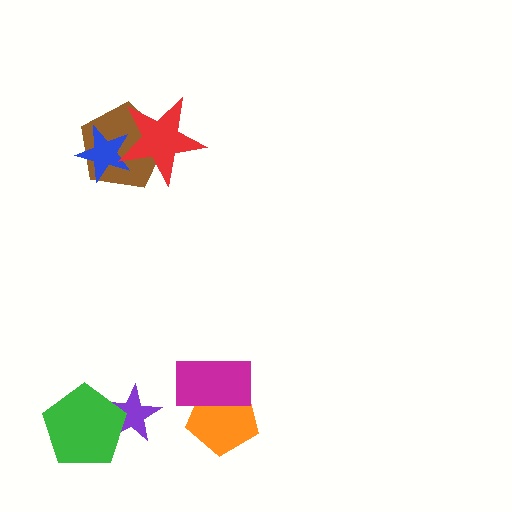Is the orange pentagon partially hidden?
Yes, it is partially covered by another shape.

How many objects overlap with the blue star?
2 objects overlap with the blue star.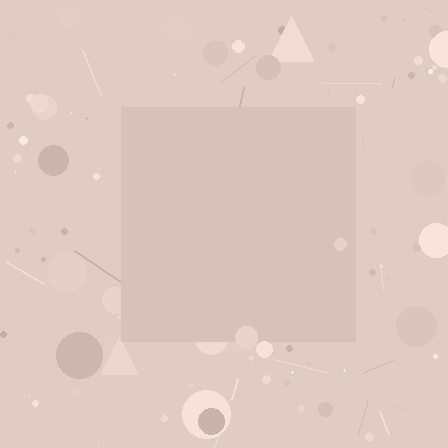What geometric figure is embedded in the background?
A square is embedded in the background.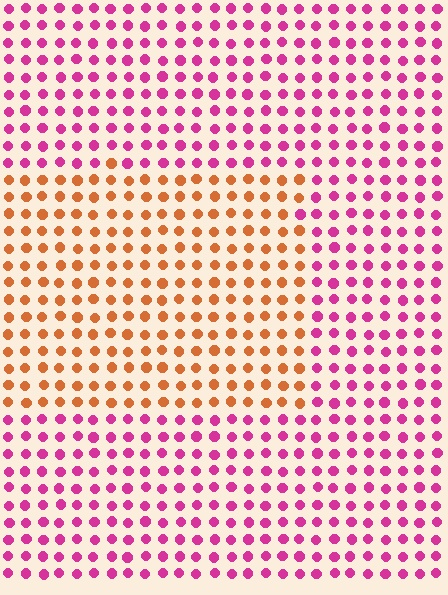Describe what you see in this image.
The image is filled with small magenta elements in a uniform arrangement. A rectangle-shaped region is visible where the elements are tinted to a slightly different hue, forming a subtle color boundary.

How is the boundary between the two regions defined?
The boundary is defined purely by a slight shift in hue (about 60 degrees). Spacing, size, and orientation are identical on both sides.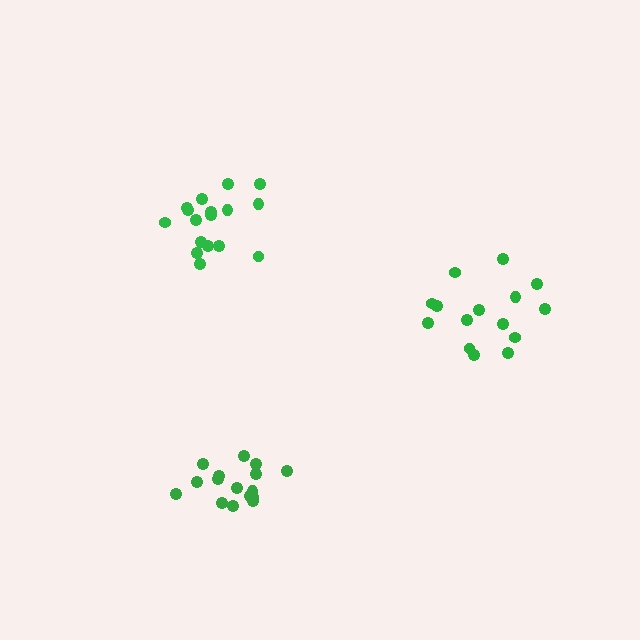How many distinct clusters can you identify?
There are 3 distinct clusters.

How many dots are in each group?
Group 1: 15 dots, Group 2: 16 dots, Group 3: 17 dots (48 total).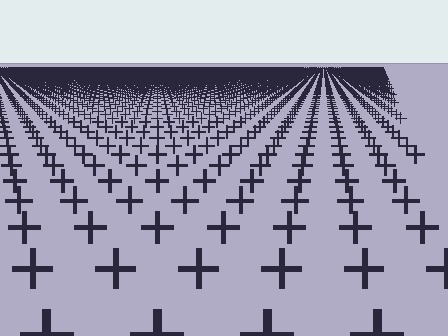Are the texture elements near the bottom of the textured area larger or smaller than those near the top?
Larger. Near the bottom, elements are closer to the viewer and appear at a bigger on-screen size.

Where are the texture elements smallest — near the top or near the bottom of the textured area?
Near the top.